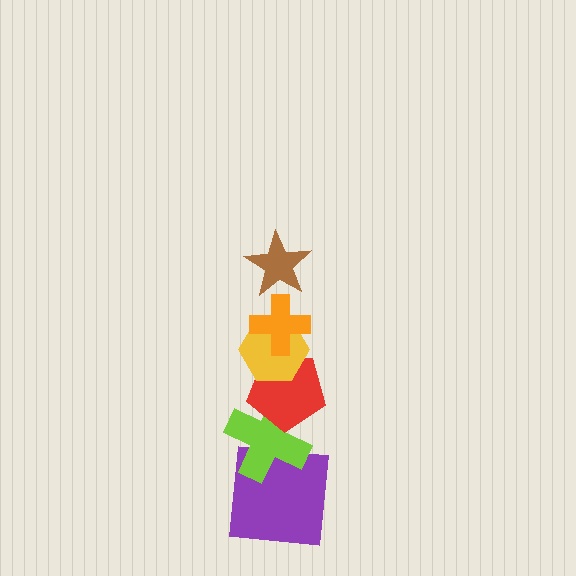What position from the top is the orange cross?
The orange cross is 2nd from the top.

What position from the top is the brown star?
The brown star is 1st from the top.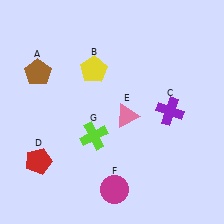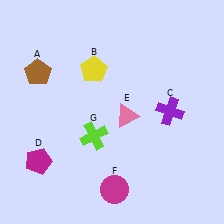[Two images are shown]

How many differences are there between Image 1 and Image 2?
There is 1 difference between the two images.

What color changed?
The pentagon (D) changed from red in Image 1 to magenta in Image 2.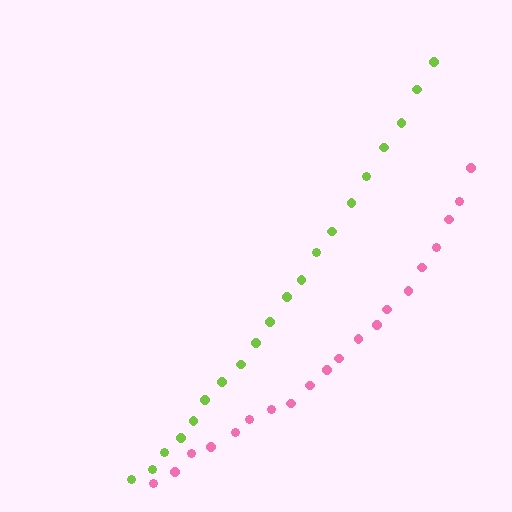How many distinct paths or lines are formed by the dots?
There are 2 distinct paths.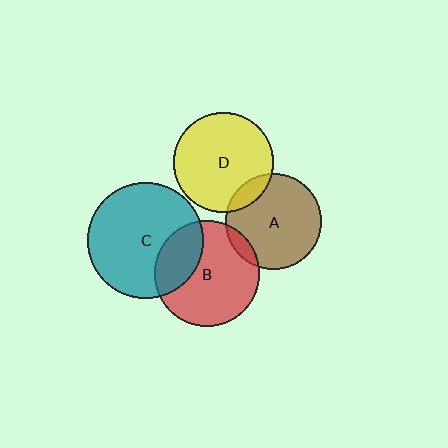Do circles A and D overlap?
Yes.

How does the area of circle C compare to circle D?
Approximately 1.3 times.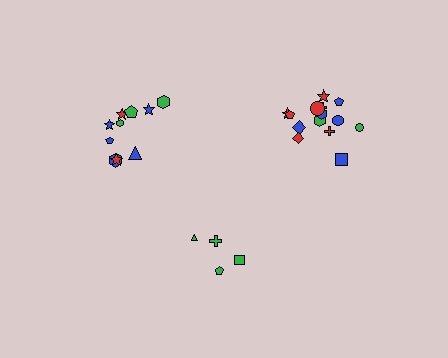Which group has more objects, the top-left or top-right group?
The top-right group.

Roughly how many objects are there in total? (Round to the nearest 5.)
Roughly 30 objects in total.